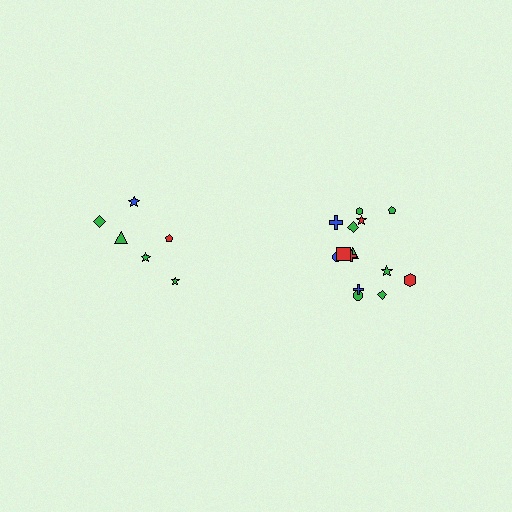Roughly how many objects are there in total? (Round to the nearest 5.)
Roughly 20 objects in total.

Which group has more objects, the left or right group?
The right group.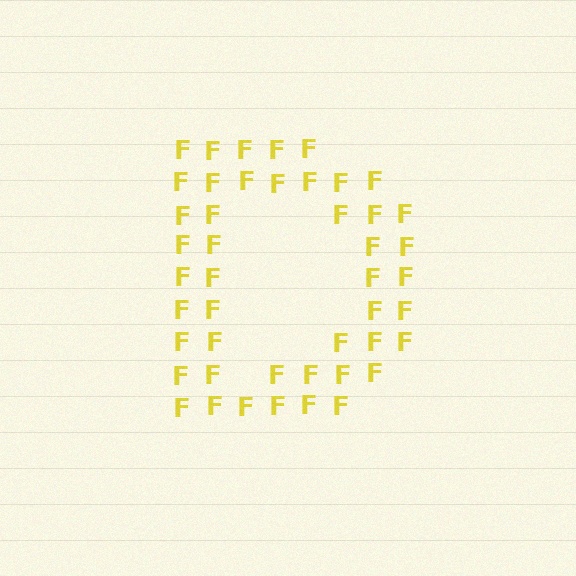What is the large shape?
The large shape is the letter D.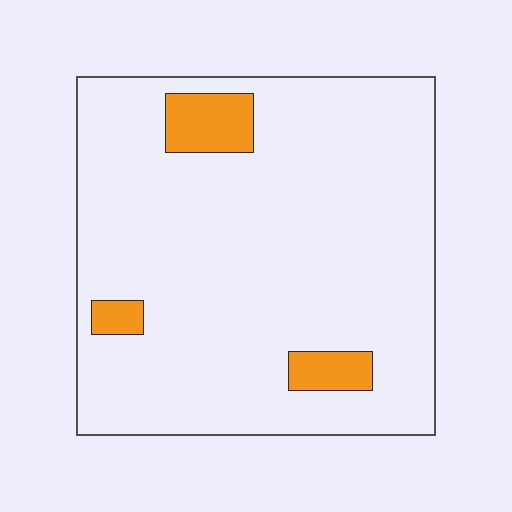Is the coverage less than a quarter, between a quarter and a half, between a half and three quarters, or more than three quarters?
Less than a quarter.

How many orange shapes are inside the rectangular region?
3.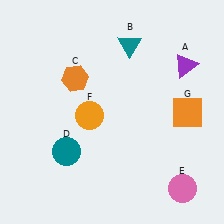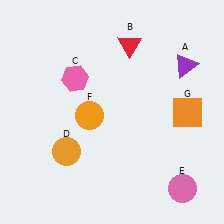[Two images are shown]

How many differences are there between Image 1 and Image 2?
There are 3 differences between the two images.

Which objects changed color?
B changed from teal to red. C changed from orange to pink. D changed from teal to orange.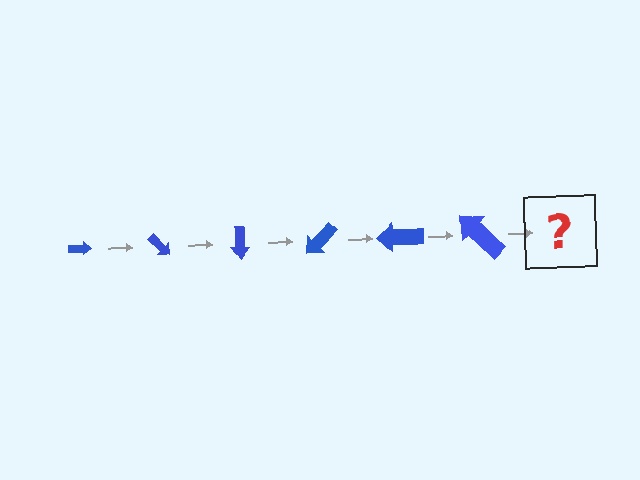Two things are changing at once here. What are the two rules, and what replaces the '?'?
The two rules are that the arrow grows larger each step and it rotates 45 degrees each step. The '?' should be an arrow, larger than the previous one and rotated 270 degrees from the start.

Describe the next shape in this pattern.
It should be an arrow, larger than the previous one and rotated 270 degrees from the start.